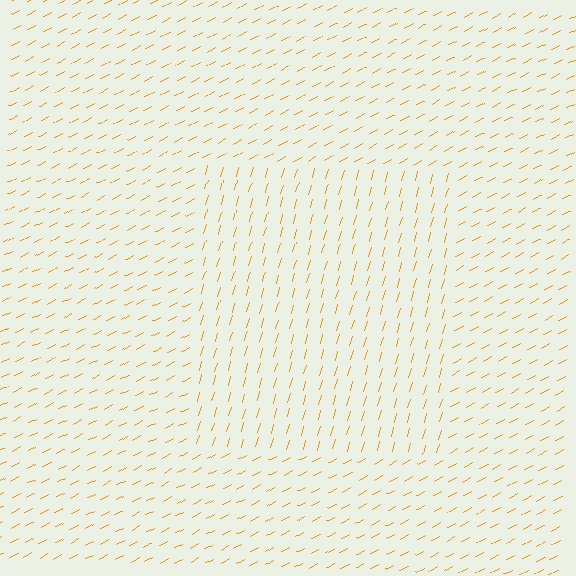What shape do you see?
I see a rectangle.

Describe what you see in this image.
The image is filled with small orange line segments. A rectangle region in the image has lines oriented differently from the surrounding lines, creating a visible texture boundary.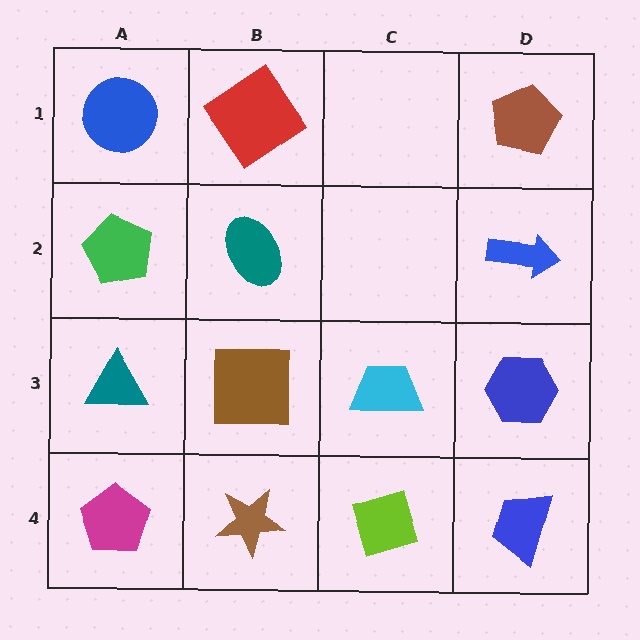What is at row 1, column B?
A red diamond.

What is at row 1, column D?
A brown pentagon.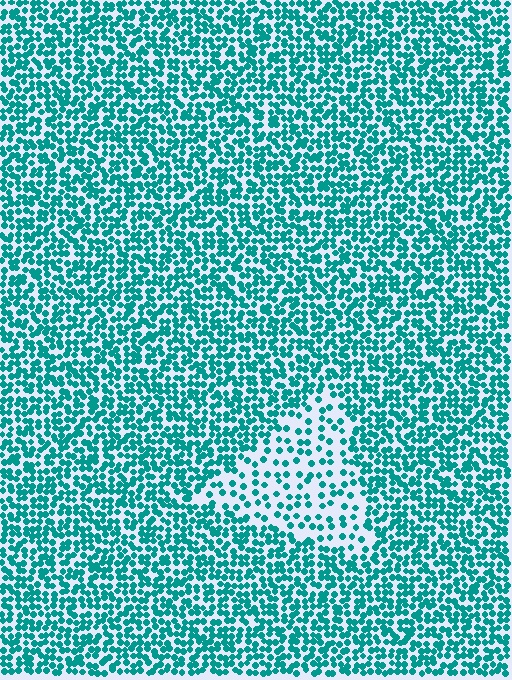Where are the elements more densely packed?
The elements are more densely packed outside the triangle boundary.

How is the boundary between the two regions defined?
The boundary is defined by a change in element density (approximately 2.3x ratio). All elements are the same color, size, and shape.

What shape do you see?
I see a triangle.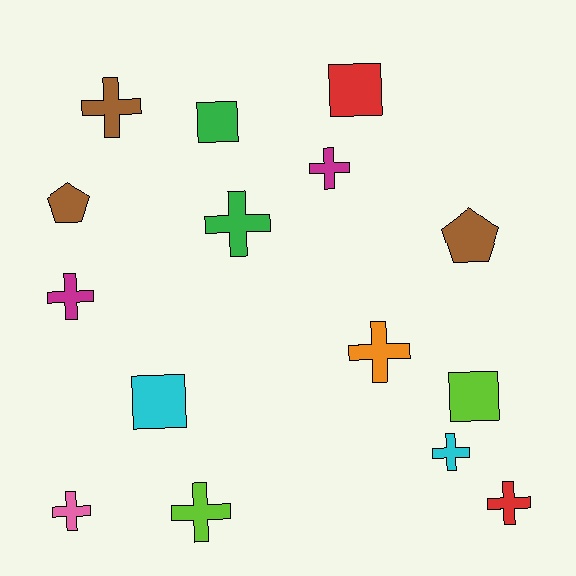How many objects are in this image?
There are 15 objects.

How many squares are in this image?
There are 4 squares.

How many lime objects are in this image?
There are 2 lime objects.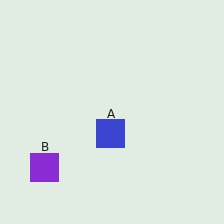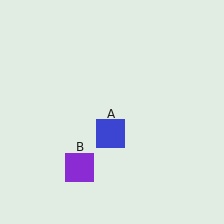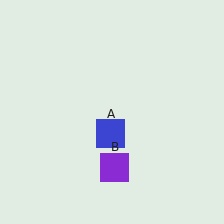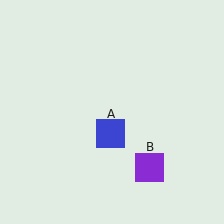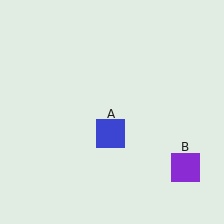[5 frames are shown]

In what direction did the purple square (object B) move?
The purple square (object B) moved right.